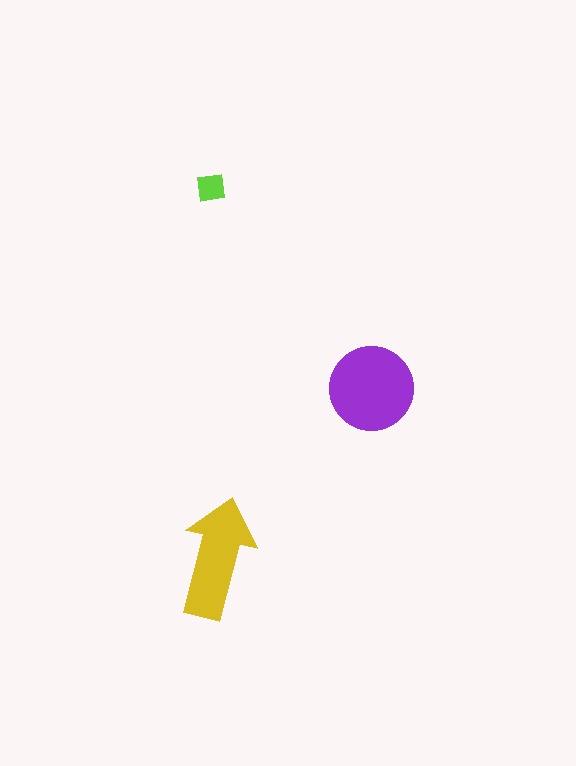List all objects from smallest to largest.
The lime square, the yellow arrow, the purple circle.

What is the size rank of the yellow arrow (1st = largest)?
2nd.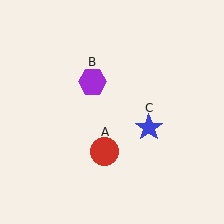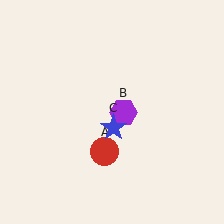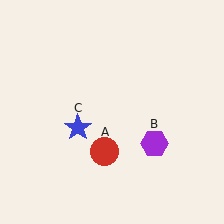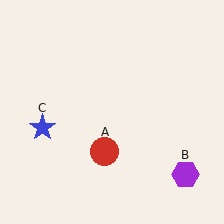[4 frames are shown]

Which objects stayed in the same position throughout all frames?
Red circle (object A) remained stationary.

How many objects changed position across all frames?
2 objects changed position: purple hexagon (object B), blue star (object C).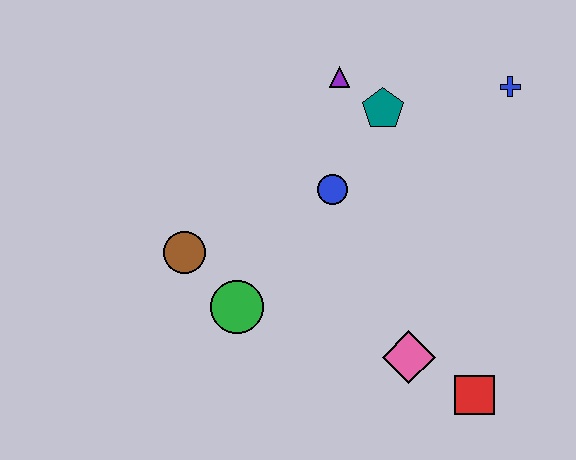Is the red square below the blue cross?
Yes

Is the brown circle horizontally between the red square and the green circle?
No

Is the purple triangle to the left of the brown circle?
No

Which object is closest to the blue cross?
The teal pentagon is closest to the blue cross.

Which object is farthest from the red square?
The purple triangle is farthest from the red square.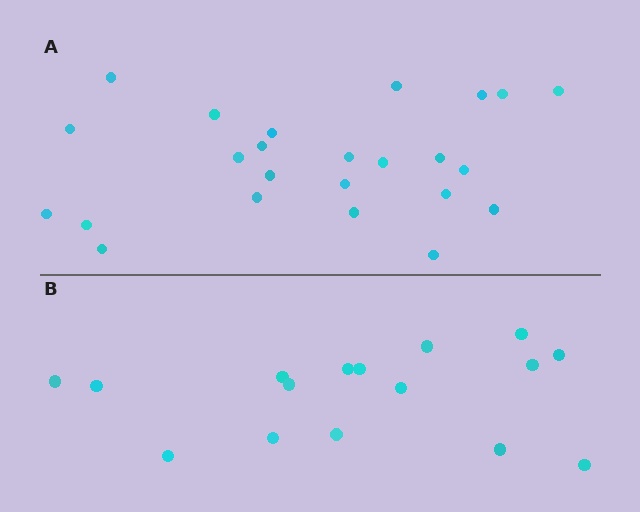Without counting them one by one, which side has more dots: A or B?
Region A (the top region) has more dots.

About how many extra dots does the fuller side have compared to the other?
Region A has roughly 8 or so more dots than region B.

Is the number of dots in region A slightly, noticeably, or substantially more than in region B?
Region A has substantially more. The ratio is roughly 1.5 to 1.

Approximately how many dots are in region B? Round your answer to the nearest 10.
About 20 dots. (The exact count is 16, which rounds to 20.)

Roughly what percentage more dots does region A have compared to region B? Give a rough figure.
About 50% more.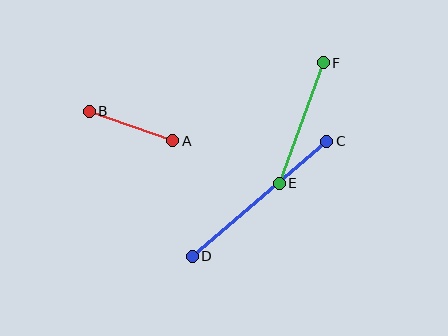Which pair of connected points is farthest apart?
Points C and D are farthest apart.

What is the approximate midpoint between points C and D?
The midpoint is at approximately (260, 199) pixels.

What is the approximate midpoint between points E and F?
The midpoint is at approximately (301, 123) pixels.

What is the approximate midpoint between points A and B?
The midpoint is at approximately (131, 126) pixels.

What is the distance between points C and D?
The distance is approximately 178 pixels.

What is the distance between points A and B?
The distance is approximately 88 pixels.